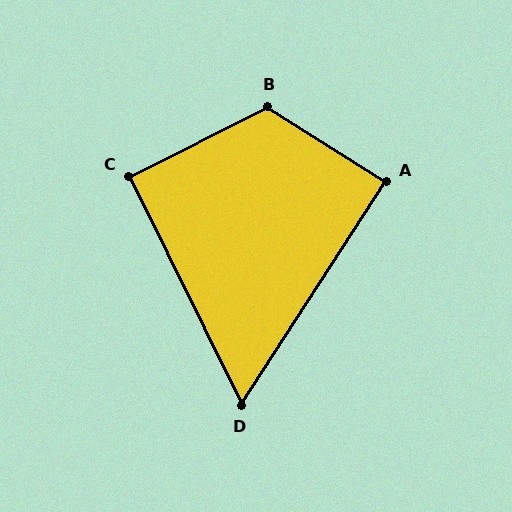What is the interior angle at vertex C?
Approximately 91 degrees (approximately right).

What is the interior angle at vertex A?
Approximately 89 degrees (approximately right).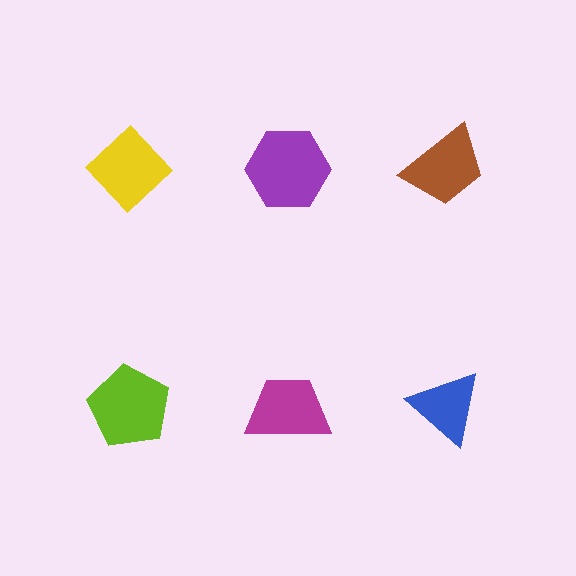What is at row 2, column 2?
A magenta trapezoid.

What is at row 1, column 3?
A brown trapezoid.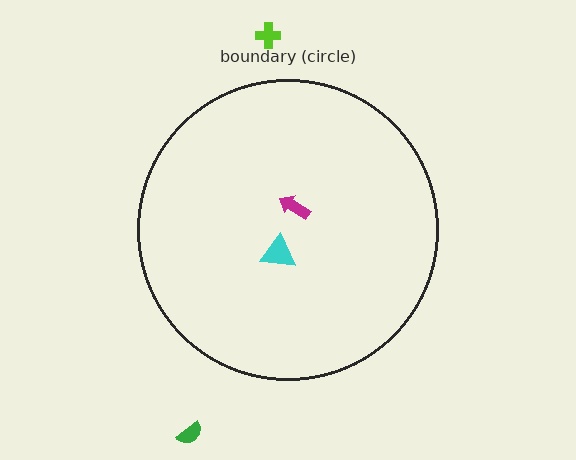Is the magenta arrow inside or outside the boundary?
Inside.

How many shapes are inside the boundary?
2 inside, 2 outside.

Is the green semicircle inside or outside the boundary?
Outside.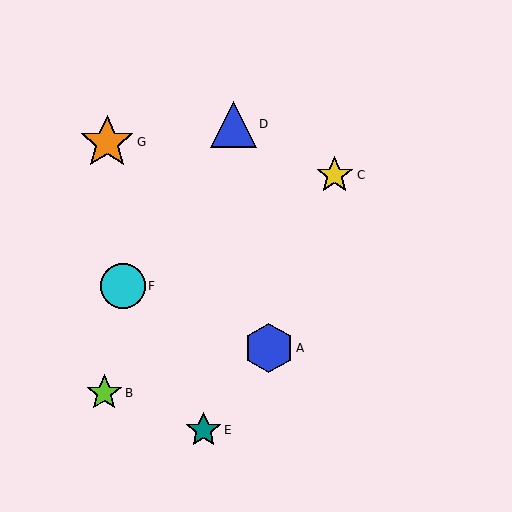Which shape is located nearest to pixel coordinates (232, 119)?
The blue triangle (labeled D) at (234, 125) is nearest to that location.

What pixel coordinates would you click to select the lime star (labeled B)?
Click at (104, 393) to select the lime star B.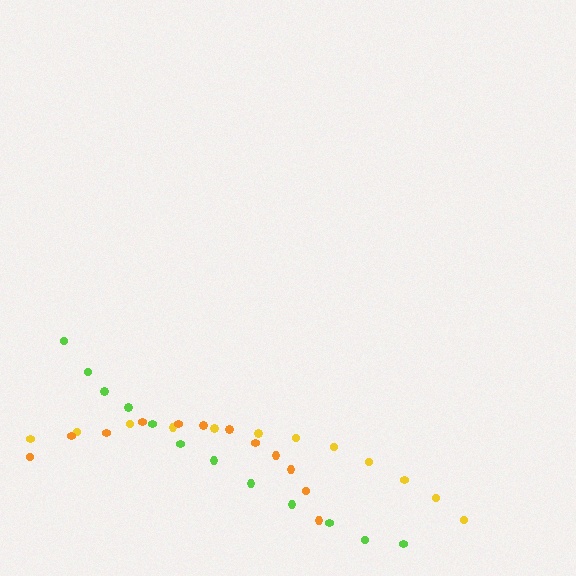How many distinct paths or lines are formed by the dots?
There are 3 distinct paths.